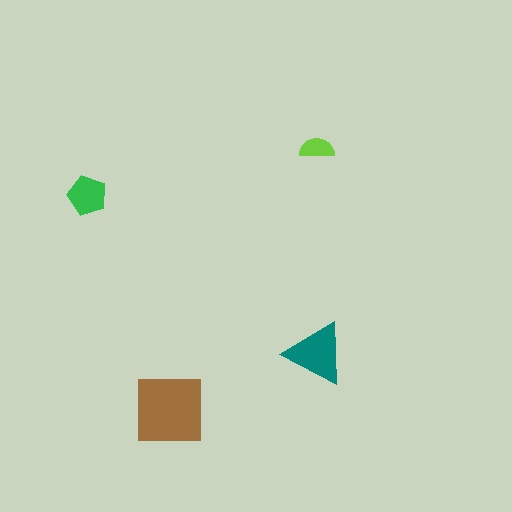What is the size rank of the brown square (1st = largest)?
1st.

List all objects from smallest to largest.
The lime semicircle, the green pentagon, the teal triangle, the brown square.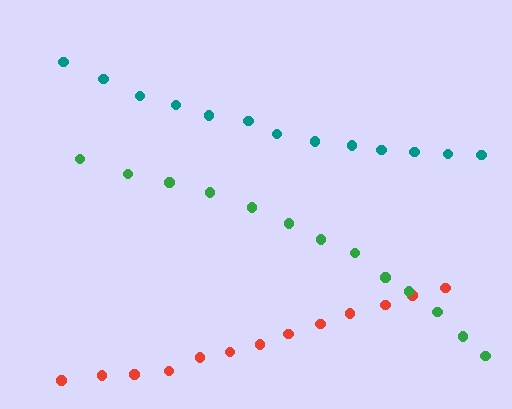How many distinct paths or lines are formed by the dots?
There are 3 distinct paths.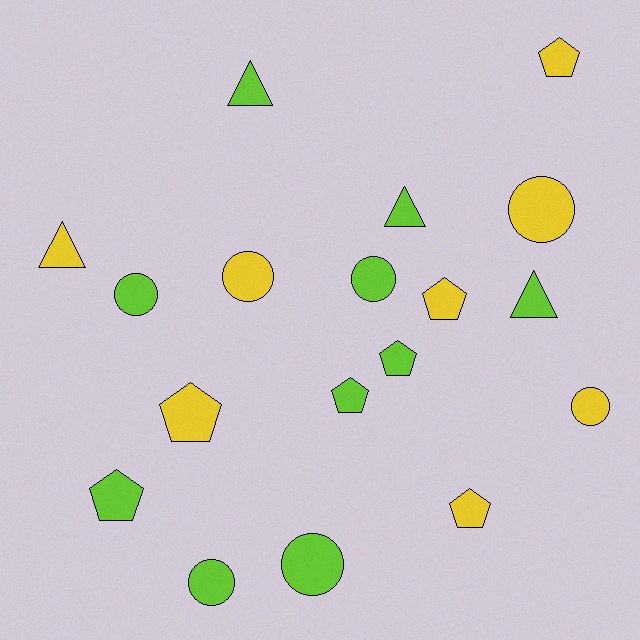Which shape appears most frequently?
Pentagon, with 7 objects.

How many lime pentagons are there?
There are 3 lime pentagons.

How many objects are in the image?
There are 18 objects.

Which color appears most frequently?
Lime, with 10 objects.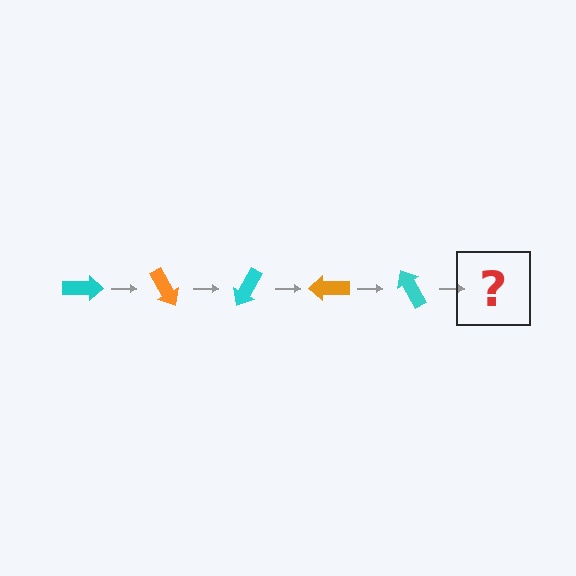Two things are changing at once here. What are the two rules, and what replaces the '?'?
The two rules are that it rotates 60 degrees each step and the color cycles through cyan and orange. The '?' should be an orange arrow, rotated 300 degrees from the start.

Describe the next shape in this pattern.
It should be an orange arrow, rotated 300 degrees from the start.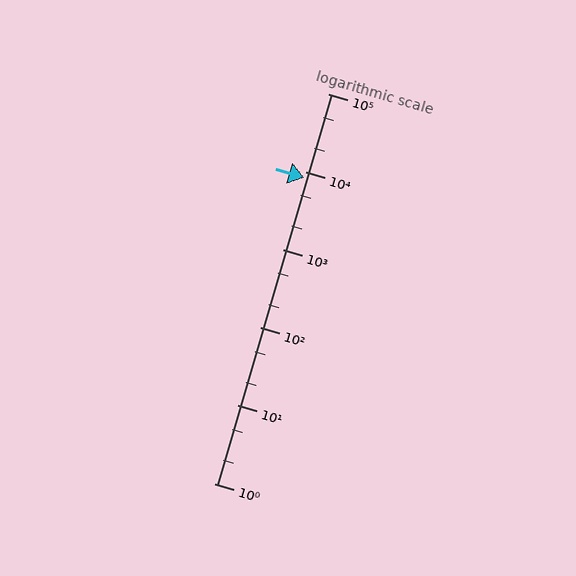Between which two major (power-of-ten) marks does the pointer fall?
The pointer is between 1000 and 10000.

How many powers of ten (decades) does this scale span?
The scale spans 5 decades, from 1 to 100000.